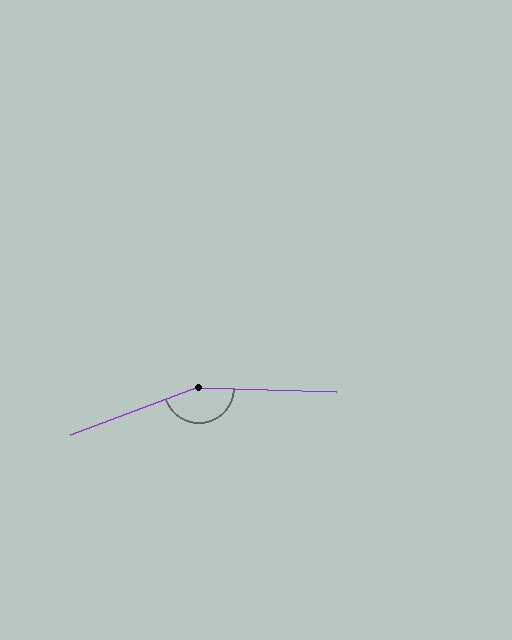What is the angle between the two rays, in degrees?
Approximately 158 degrees.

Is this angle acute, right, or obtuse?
It is obtuse.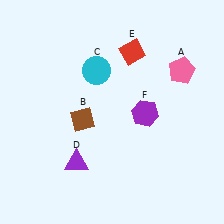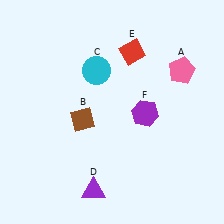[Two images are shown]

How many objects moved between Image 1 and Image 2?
1 object moved between the two images.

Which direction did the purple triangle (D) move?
The purple triangle (D) moved down.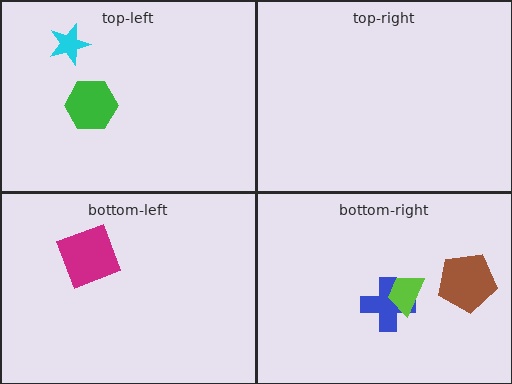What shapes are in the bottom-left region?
The magenta square.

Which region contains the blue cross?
The bottom-right region.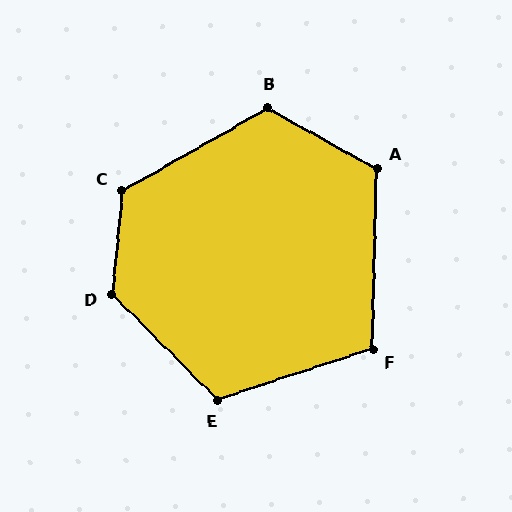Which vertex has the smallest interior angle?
F, at approximately 110 degrees.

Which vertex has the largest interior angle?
D, at approximately 129 degrees.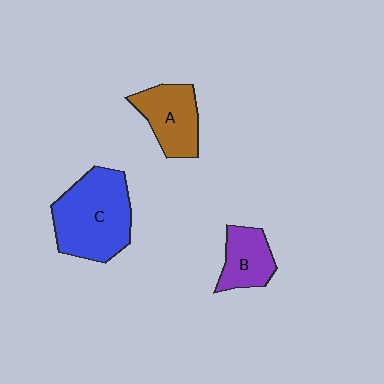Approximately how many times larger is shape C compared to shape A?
Approximately 1.6 times.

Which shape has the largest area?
Shape C (blue).